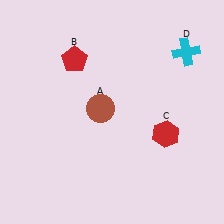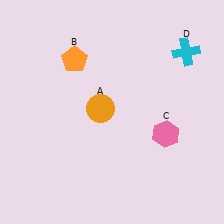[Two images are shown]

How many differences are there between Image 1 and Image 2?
There are 3 differences between the two images.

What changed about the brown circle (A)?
In Image 1, A is brown. In Image 2, it changed to orange.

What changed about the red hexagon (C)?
In Image 1, C is red. In Image 2, it changed to pink.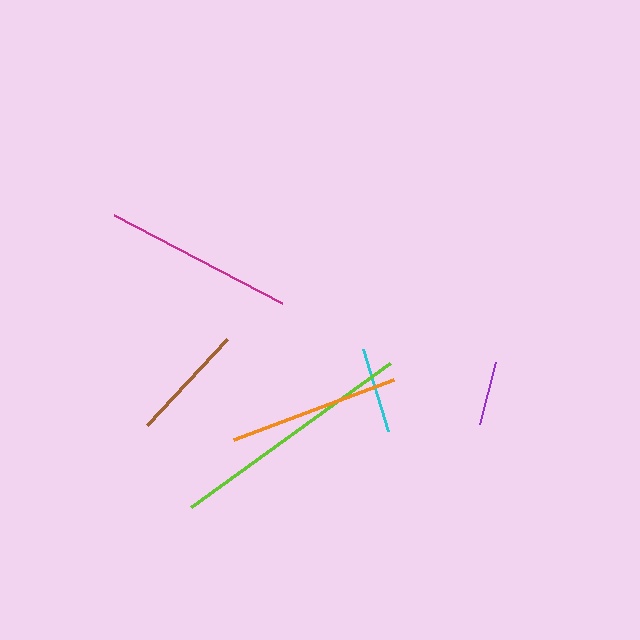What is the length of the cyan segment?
The cyan segment is approximately 86 pixels long.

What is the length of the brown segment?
The brown segment is approximately 117 pixels long.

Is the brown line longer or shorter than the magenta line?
The magenta line is longer than the brown line.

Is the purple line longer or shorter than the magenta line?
The magenta line is longer than the purple line.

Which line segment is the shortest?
The purple line is the shortest at approximately 64 pixels.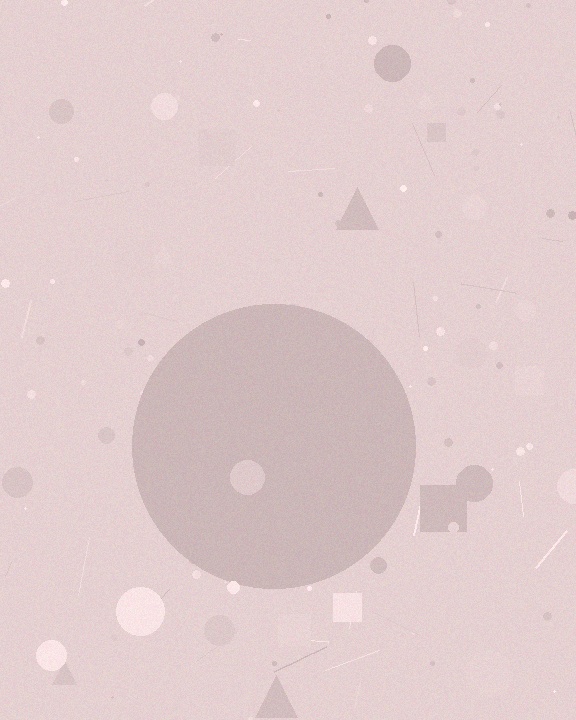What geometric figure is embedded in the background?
A circle is embedded in the background.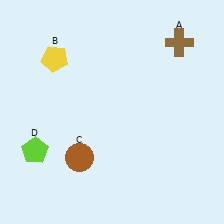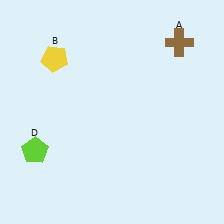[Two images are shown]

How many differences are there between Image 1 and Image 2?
There is 1 difference between the two images.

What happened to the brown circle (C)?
The brown circle (C) was removed in Image 2. It was in the bottom-left area of Image 1.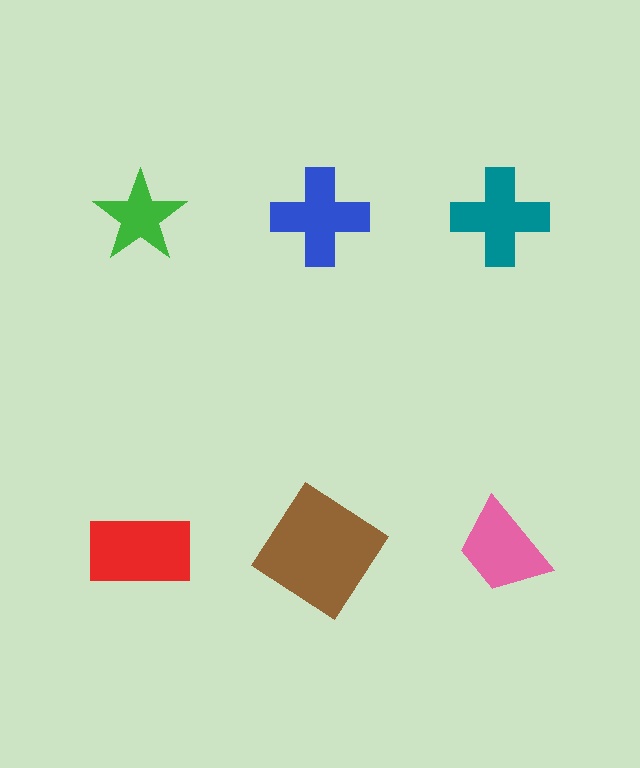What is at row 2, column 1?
A red rectangle.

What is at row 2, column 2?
A brown diamond.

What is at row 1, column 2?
A blue cross.